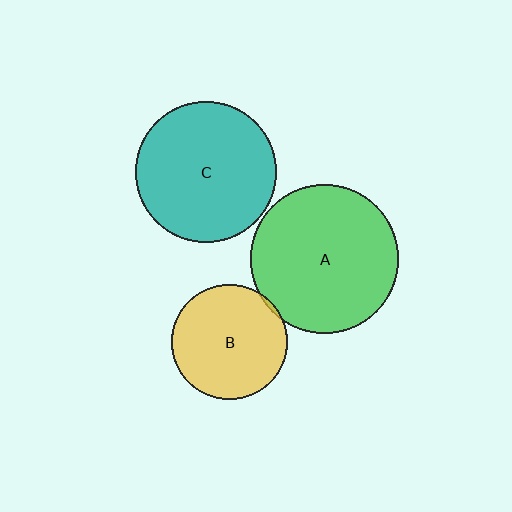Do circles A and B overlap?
Yes.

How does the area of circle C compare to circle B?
Approximately 1.5 times.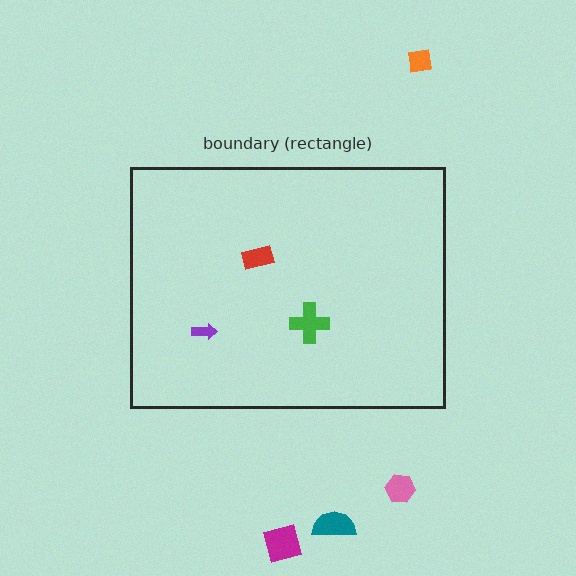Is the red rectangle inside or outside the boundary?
Inside.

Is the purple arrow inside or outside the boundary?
Inside.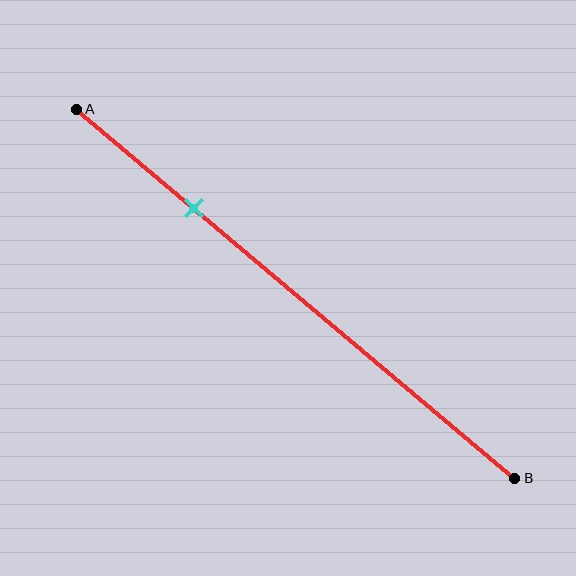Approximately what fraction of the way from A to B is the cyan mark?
The cyan mark is approximately 25% of the way from A to B.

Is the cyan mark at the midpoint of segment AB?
No, the mark is at about 25% from A, not at the 50% midpoint.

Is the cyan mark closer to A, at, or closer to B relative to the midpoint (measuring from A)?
The cyan mark is closer to point A than the midpoint of segment AB.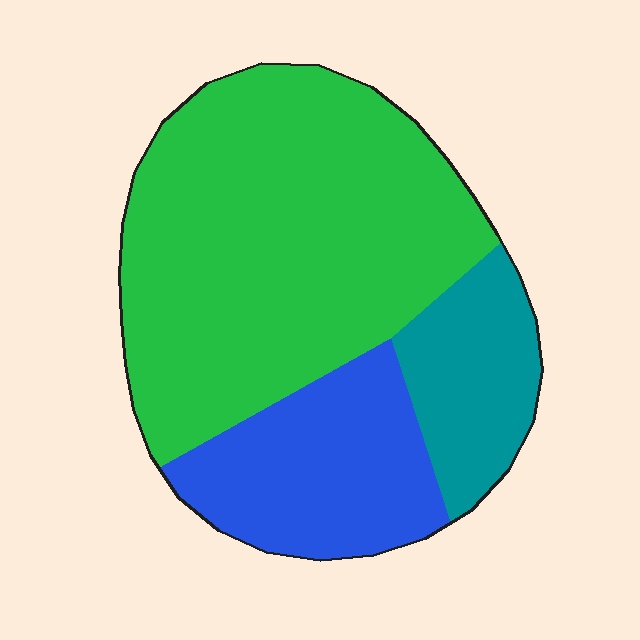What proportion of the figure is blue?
Blue covers around 25% of the figure.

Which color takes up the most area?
Green, at roughly 60%.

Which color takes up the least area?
Teal, at roughly 15%.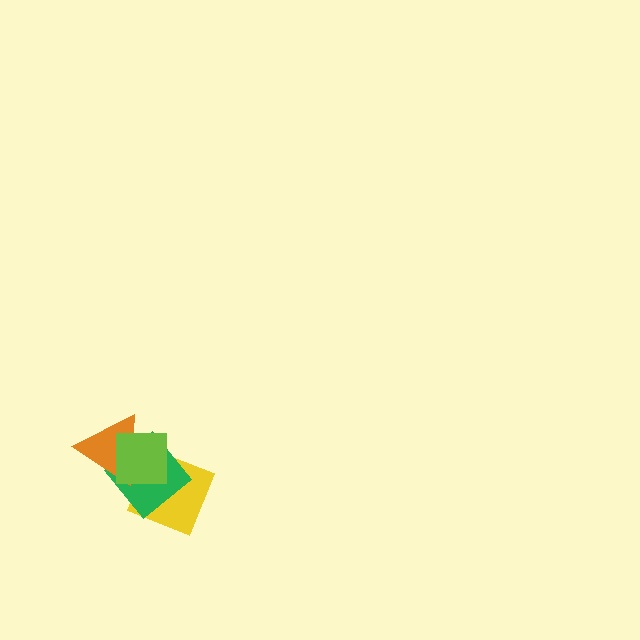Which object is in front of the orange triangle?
The lime square is in front of the orange triangle.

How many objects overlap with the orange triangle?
3 objects overlap with the orange triangle.